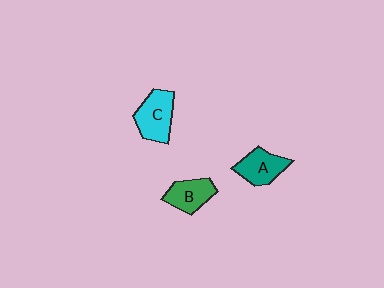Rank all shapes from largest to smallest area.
From largest to smallest: C (cyan), A (teal), B (green).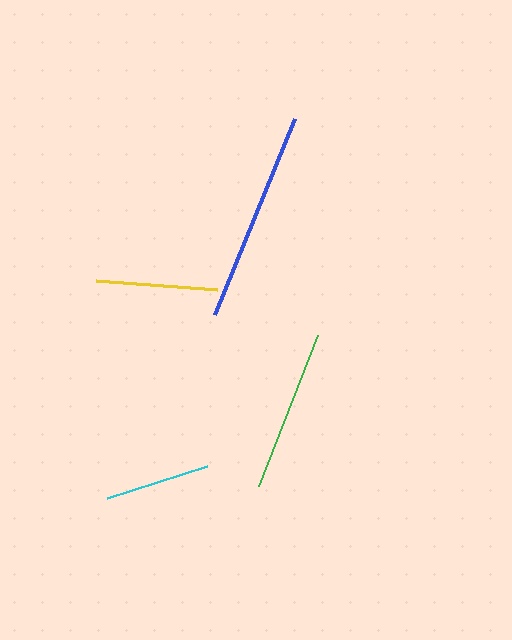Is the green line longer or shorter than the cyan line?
The green line is longer than the cyan line.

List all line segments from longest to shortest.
From longest to shortest: blue, green, yellow, cyan.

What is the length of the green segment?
The green segment is approximately 162 pixels long.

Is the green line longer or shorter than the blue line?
The blue line is longer than the green line.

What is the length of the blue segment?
The blue segment is approximately 211 pixels long.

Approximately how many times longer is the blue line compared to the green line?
The blue line is approximately 1.3 times the length of the green line.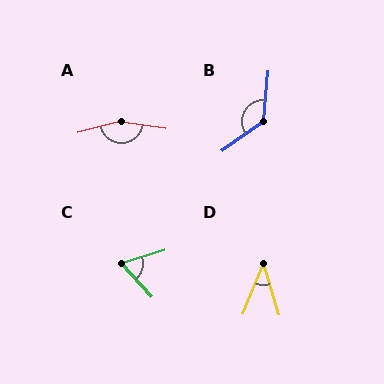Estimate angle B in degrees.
Approximately 131 degrees.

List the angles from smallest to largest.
D (38°), C (65°), B (131°), A (157°).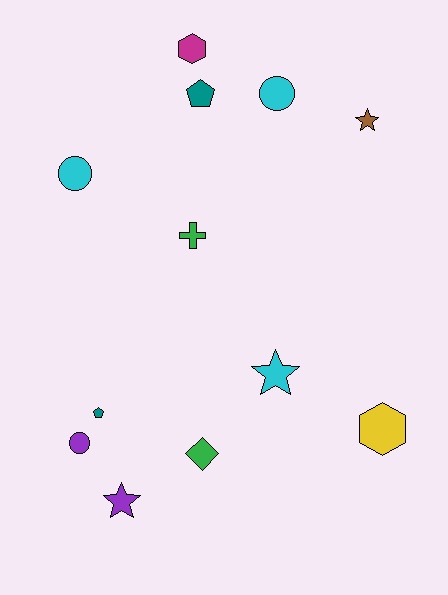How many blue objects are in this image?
There are no blue objects.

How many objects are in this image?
There are 12 objects.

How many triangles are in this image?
There are no triangles.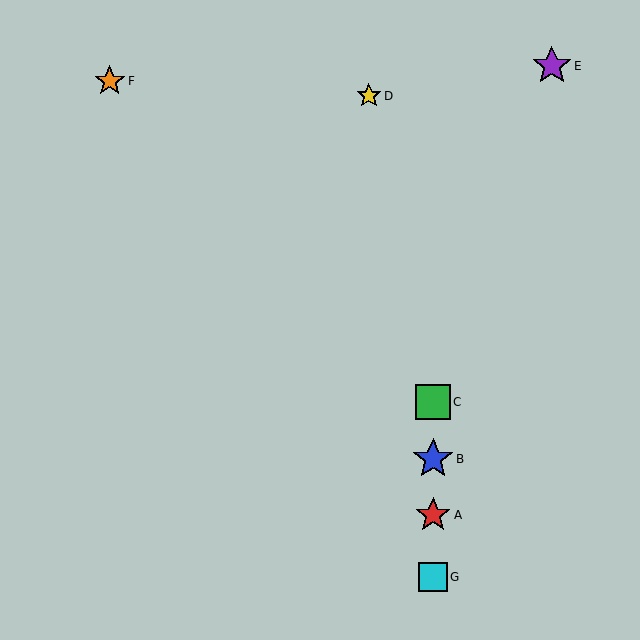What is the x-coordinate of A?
Object A is at x≈433.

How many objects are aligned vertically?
4 objects (A, B, C, G) are aligned vertically.